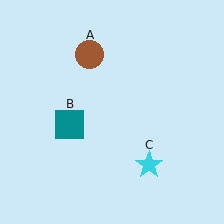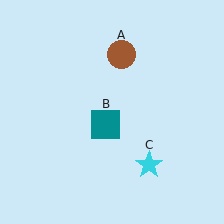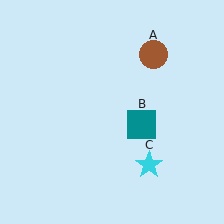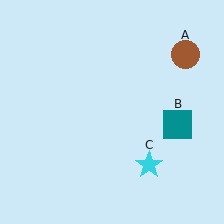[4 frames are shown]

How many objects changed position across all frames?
2 objects changed position: brown circle (object A), teal square (object B).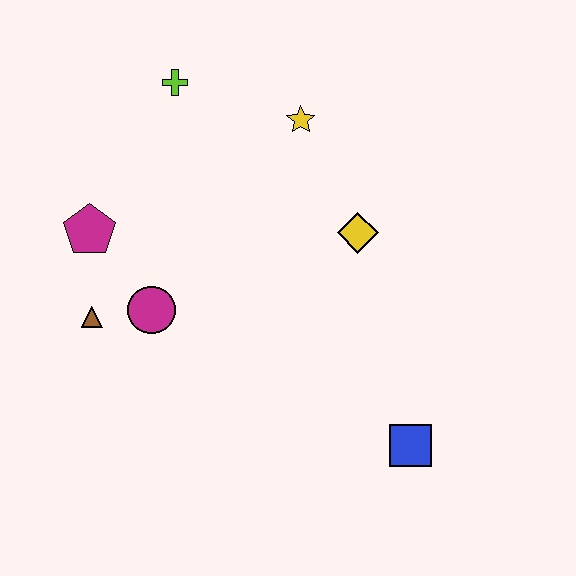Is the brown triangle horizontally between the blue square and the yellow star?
No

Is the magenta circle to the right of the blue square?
No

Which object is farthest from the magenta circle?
The blue square is farthest from the magenta circle.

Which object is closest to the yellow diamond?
The yellow star is closest to the yellow diamond.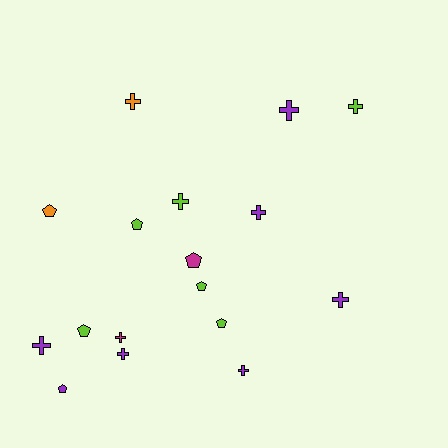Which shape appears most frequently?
Cross, with 10 objects.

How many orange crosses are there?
There is 1 orange cross.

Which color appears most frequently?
Purple, with 7 objects.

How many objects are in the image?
There are 17 objects.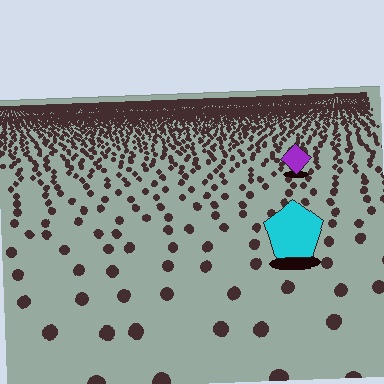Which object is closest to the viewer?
The cyan pentagon is closest. The texture marks near it are larger and more spread out.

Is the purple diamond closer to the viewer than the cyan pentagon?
No. The cyan pentagon is closer — you can tell from the texture gradient: the ground texture is coarser near it.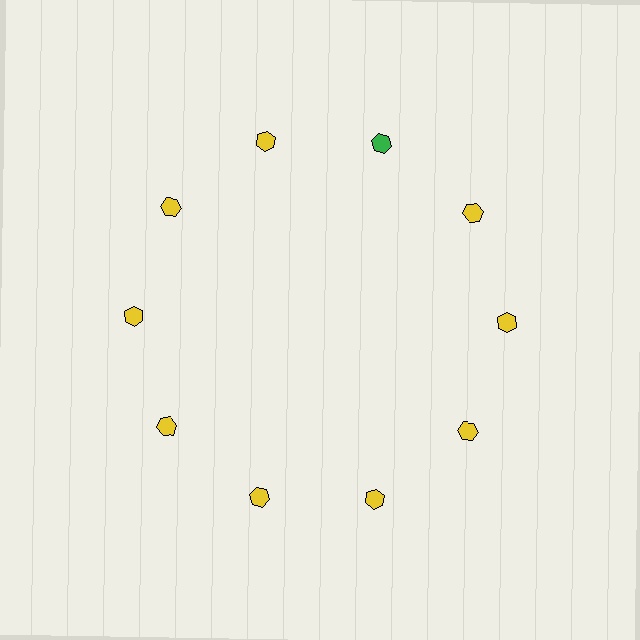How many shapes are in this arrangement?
There are 10 shapes arranged in a ring pattern.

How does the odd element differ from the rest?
It has a different color: green instead of yellow.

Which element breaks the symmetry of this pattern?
The green hexagon at roughly the 1 o'clock position breaks the symmetry. All other shapes are yellow hexagons.